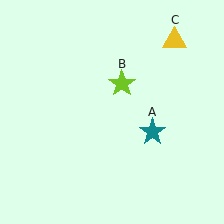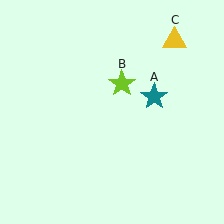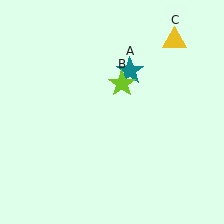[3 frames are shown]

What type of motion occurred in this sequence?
The teal star (object A) rotated counterclockwise around the center of the scene.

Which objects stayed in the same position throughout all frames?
Lime star (object B) and yellow triangle (object C) remained stationary.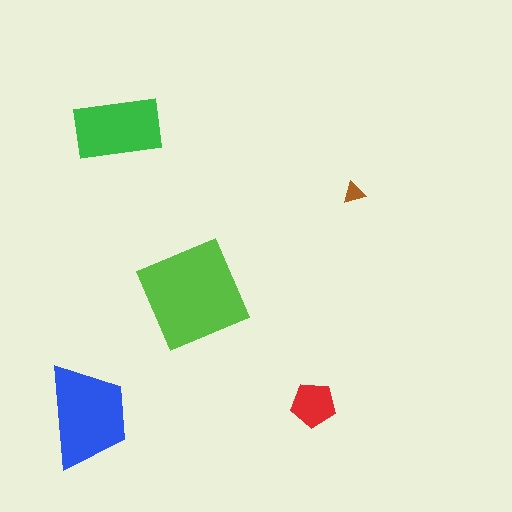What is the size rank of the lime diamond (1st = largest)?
1st.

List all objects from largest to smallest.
The lime diamond, the blue trapezoid, the green rectangle, the red pentagon, the brown triangle.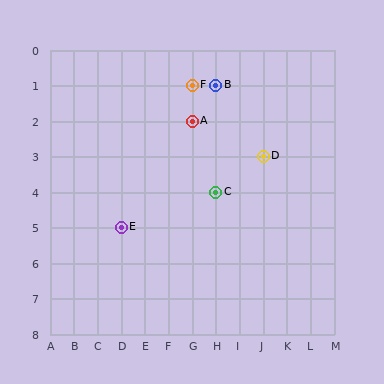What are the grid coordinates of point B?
Point B is at grid coordinates (H, 1).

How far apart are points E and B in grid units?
Points E and B are 4 columns and 4 rows apart (about 5.7 grid units diagonally).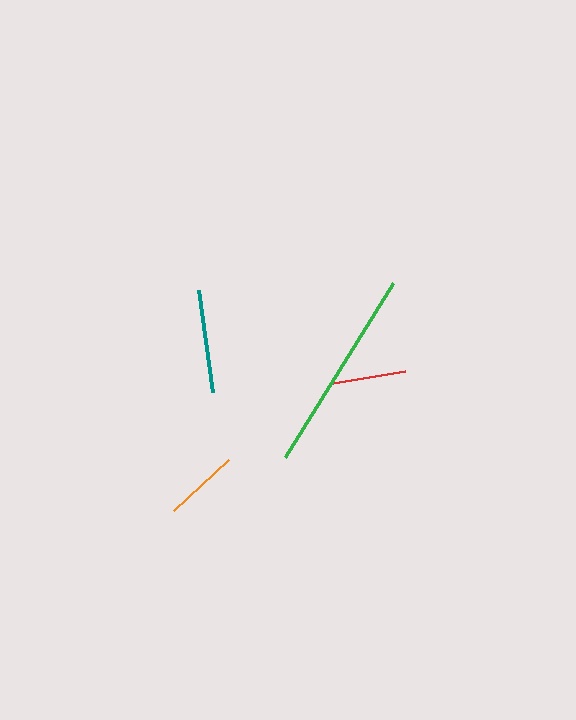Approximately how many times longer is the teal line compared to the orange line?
The teal line is approximately 1.4 times the length of the orange line.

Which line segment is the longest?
The green line is the longest at approximately 205 pixels.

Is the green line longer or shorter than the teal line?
The green line is longer than the teal line.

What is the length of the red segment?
The red segment is approximately 73 pixels long.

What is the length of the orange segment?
The orange segment is approximately 75 pixels long.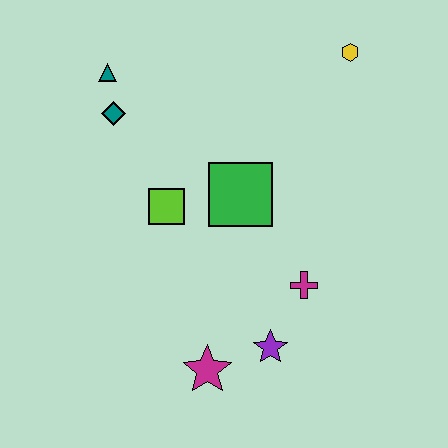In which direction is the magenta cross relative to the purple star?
The magenta cross is above the purple star.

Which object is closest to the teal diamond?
The teal triangle is closest to the teal diamond.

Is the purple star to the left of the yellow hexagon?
Yes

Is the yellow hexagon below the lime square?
No